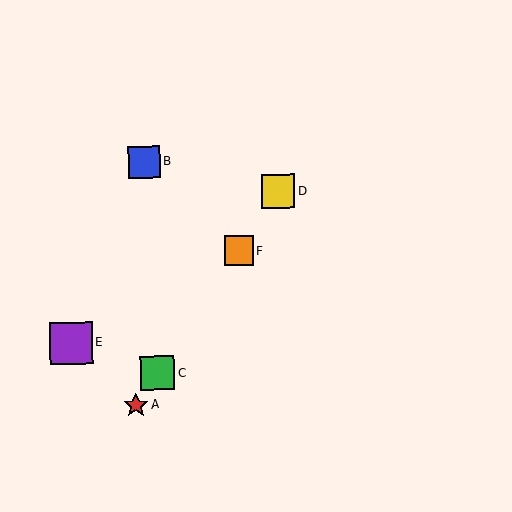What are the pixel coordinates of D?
Object D is at (278, 192).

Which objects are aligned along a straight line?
Objects A, C, D, F are aligned along a straight line.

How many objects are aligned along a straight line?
4 objects (A, C, D, F) are aligned along a straight line.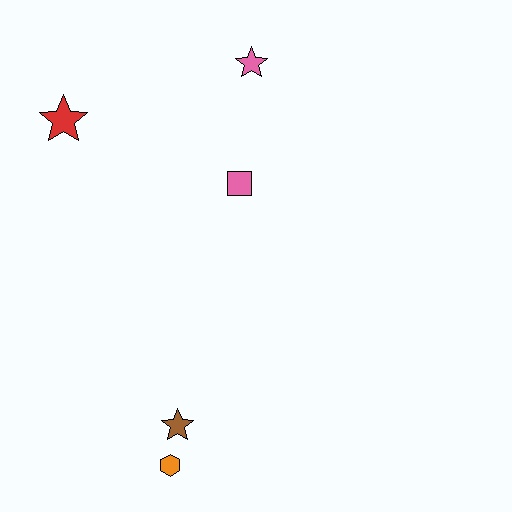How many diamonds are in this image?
There are no diamonds.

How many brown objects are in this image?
There is 1 brown object.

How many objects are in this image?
There are 5 objects.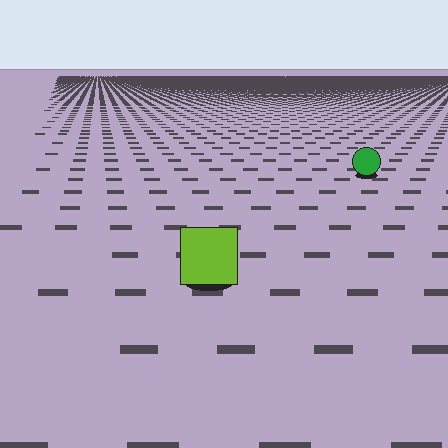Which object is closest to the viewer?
The lime square is closest. The texture marks near it are larger and more spread out.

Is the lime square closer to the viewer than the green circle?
Yes. The lime square is closer — you can tell from the texture gradient: the ground texture is coarser near it.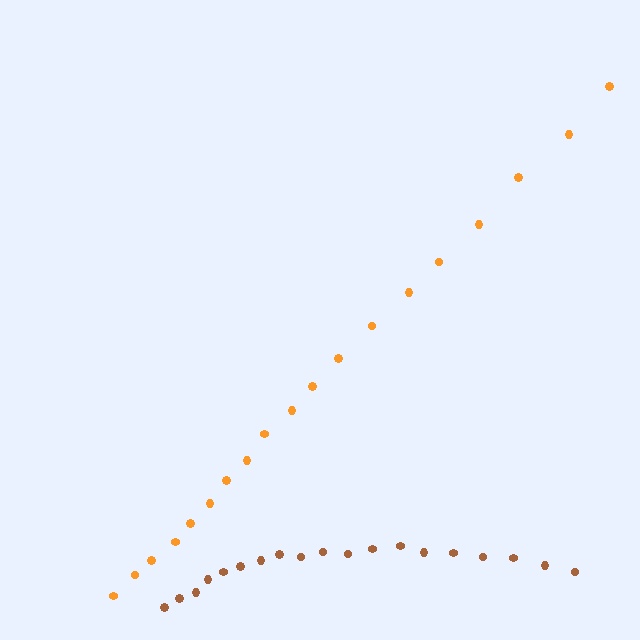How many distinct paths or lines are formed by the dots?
There are 2 distinct paths.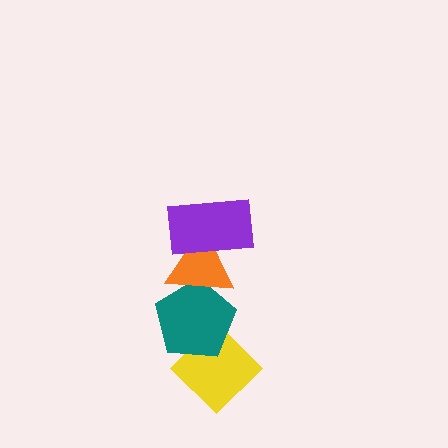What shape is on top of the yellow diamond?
The teal pentagon is on top of the yellow diamond.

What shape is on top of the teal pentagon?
The orange triangle is on top of the teal pentagon.